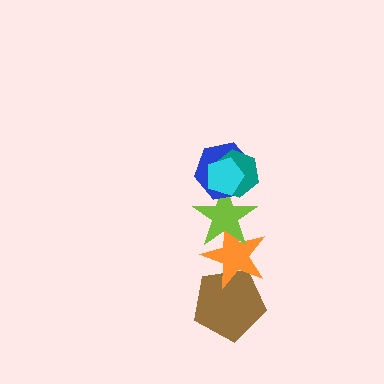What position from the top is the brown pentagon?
The brown pentagon is 6th from the top.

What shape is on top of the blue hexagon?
The teal hexagon is on top of the blue hexagon.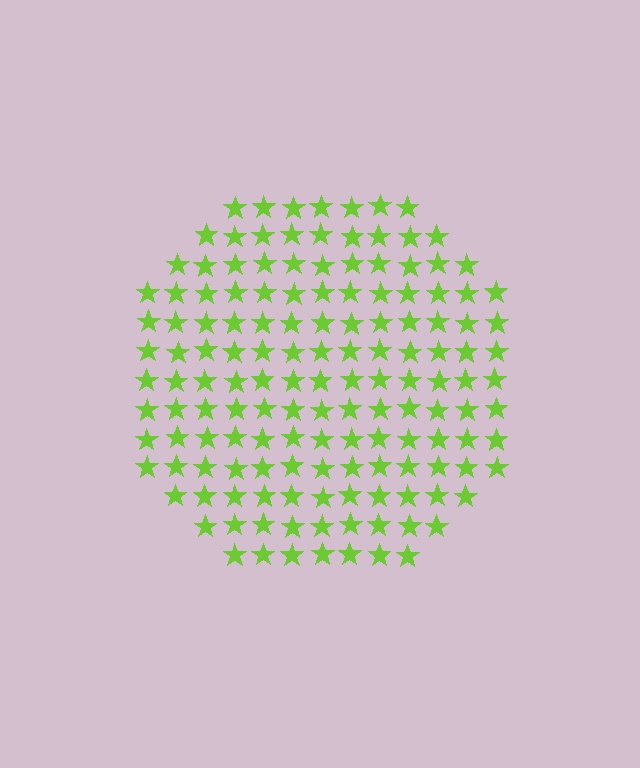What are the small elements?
The small elements are stars.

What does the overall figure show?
The overall figure shows a circle.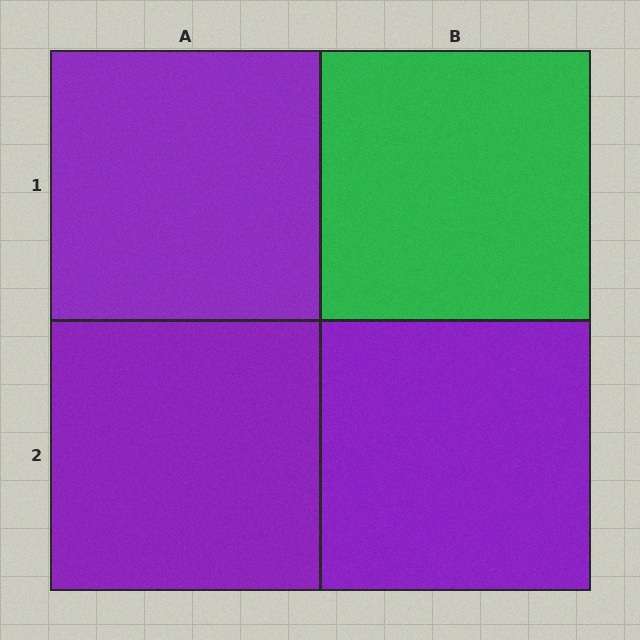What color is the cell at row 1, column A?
Purple.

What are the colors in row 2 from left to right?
Purple, purple.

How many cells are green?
1 cell is green.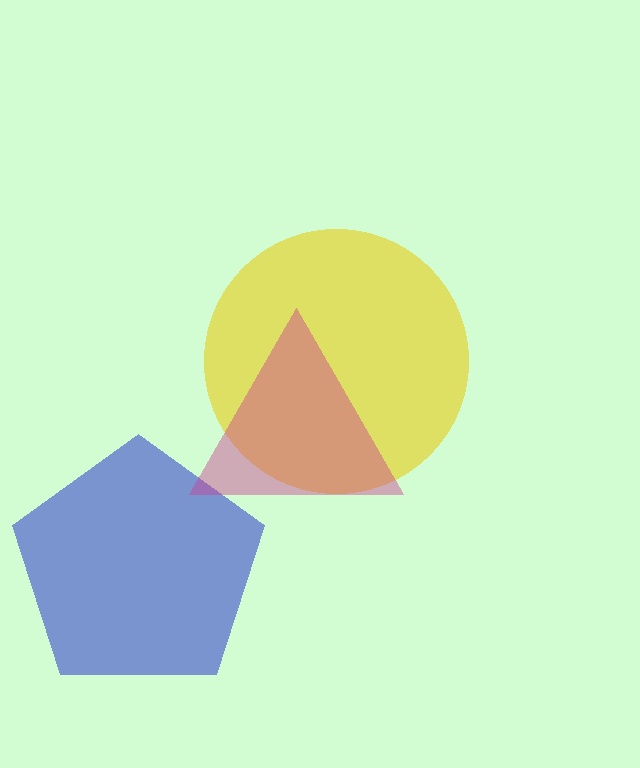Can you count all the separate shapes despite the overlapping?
Yes, there are 3 separate shapes.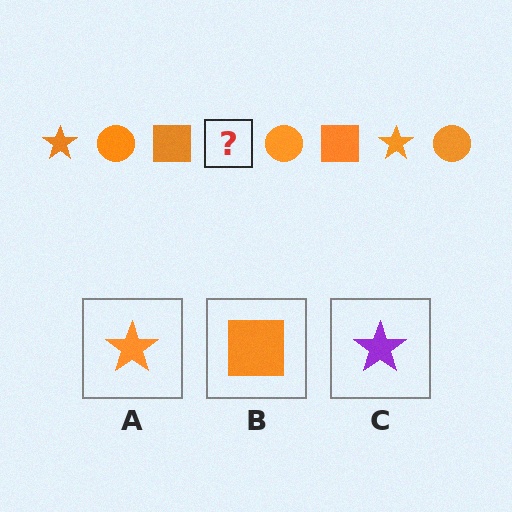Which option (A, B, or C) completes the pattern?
A.